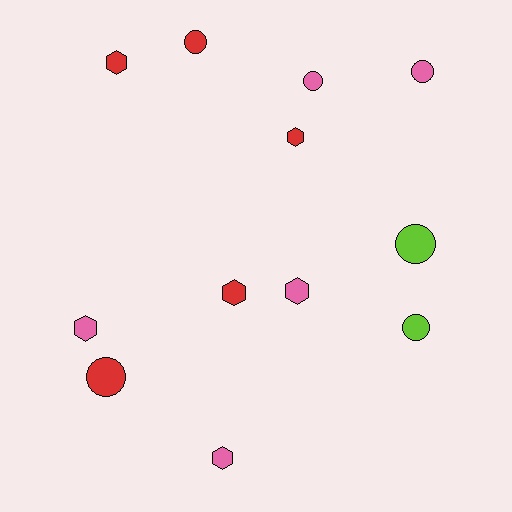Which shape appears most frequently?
Hexagon, with 6 objects.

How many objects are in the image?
There are 12 objects.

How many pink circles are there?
There are 2 pink circles.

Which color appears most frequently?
Red, with 5 objects.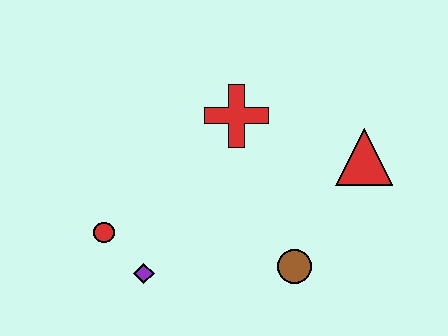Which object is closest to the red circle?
The purple diamond is closest to the red circle.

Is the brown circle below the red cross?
Yes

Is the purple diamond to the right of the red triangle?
No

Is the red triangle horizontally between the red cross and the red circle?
No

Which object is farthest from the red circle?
The red triangle is farthest from the red circle.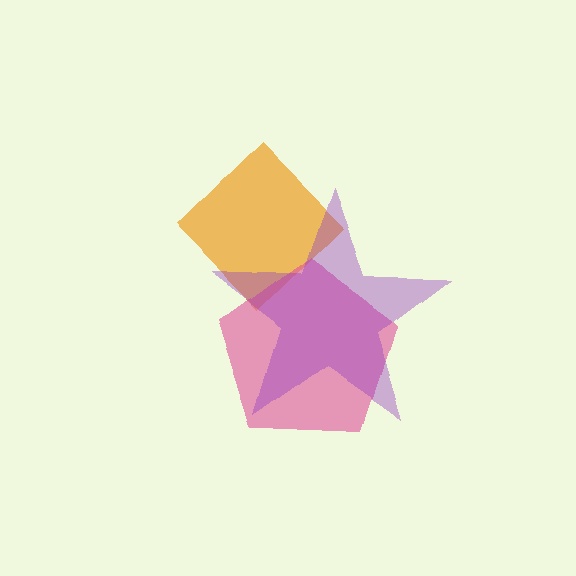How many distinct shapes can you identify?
There are 3 distinct shapes: an orange diamond, a pink pentagon, a purple star.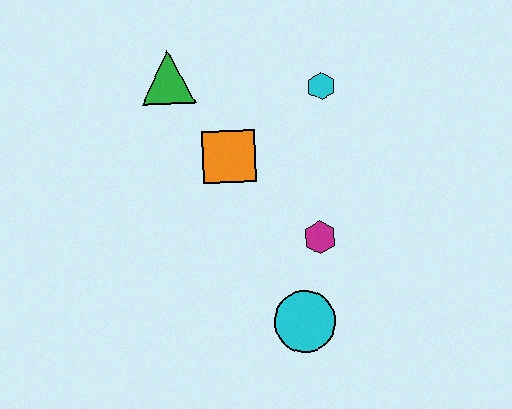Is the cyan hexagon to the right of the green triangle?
Yes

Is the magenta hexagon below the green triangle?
Yes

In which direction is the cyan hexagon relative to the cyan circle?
The cyan hexagon is above the cyan circle.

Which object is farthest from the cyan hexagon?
The cyan circle is farthest from the cyan hexagon.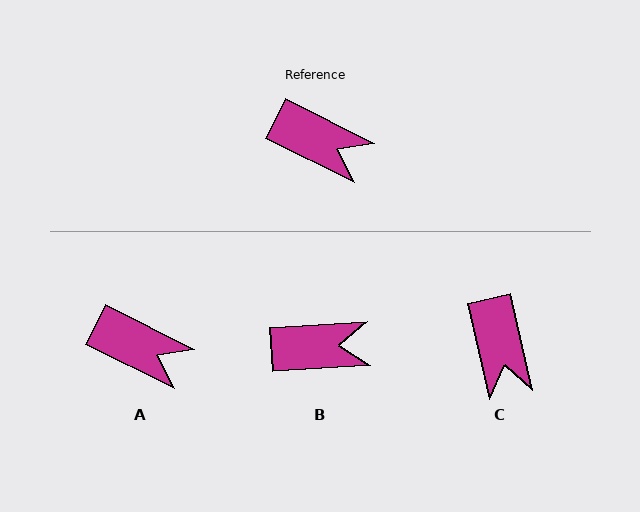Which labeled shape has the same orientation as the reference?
A.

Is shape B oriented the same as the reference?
No, it is off by about 30 degrees.